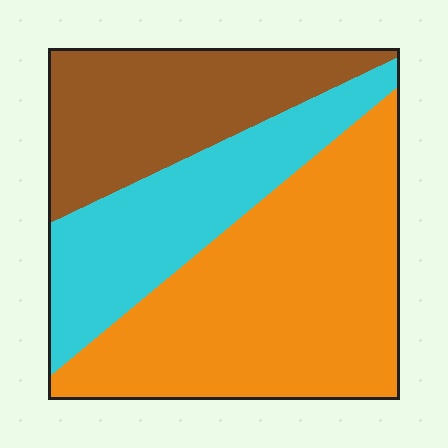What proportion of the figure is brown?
Brown takes up about one quarter (1/4) of the figure.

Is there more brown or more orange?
Orange.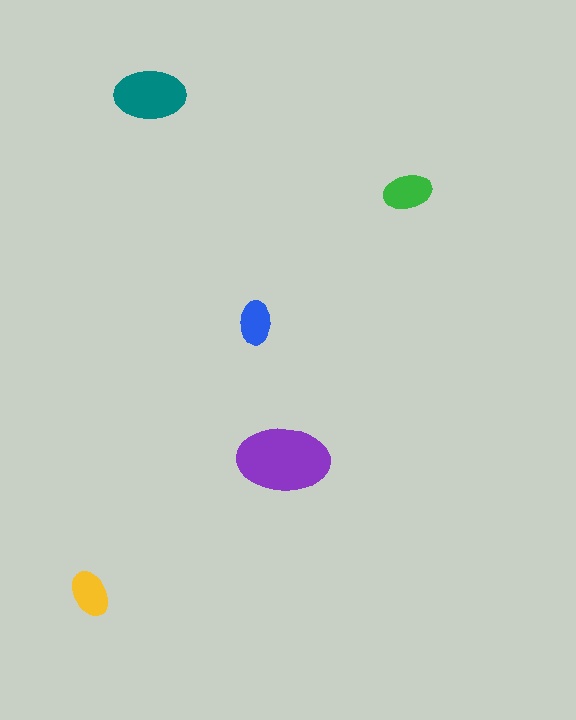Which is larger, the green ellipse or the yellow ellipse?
The green one.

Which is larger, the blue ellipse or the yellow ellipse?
The yellow one.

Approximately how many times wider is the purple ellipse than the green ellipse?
About 2 times wider.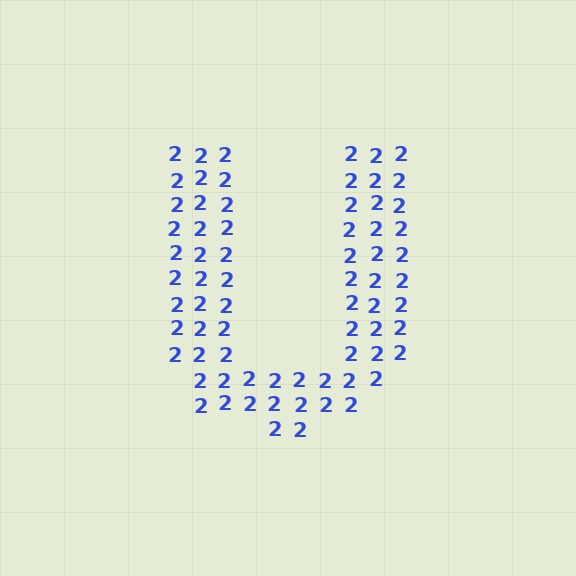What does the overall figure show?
The overall figure shows the letter U.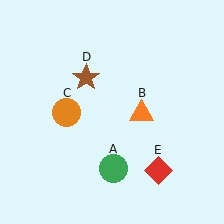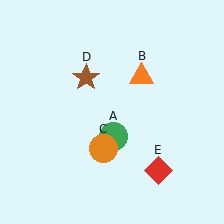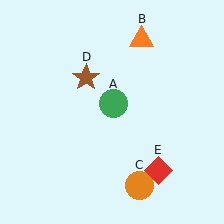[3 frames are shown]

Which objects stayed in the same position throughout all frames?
Brown star (object D) and red diamond (object E) remained stationary.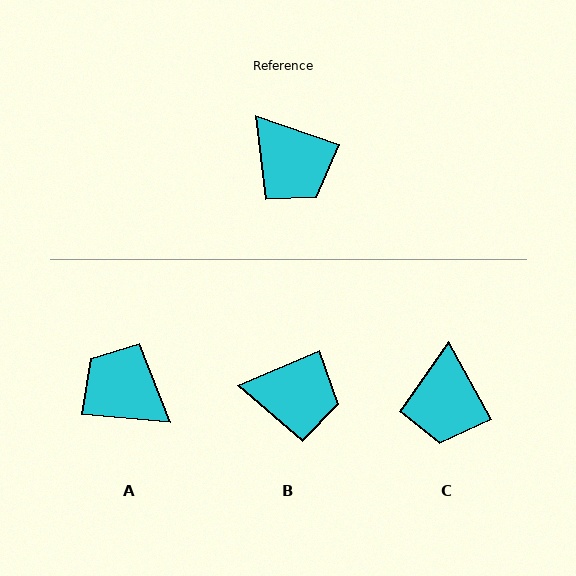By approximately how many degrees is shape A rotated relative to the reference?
Approximately 166 degrees clockwise.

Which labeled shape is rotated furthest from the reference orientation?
A, about 166 degrees away.